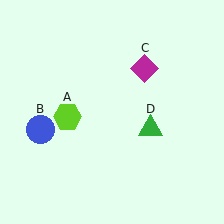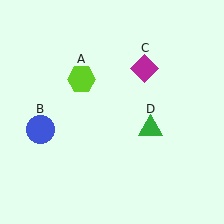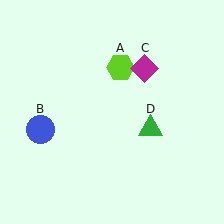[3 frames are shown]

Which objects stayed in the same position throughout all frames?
Blue circle (object B) and magenta diamond (object C) and green triangle (object D) remained stationary.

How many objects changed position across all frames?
1 object changed position: lime hexagon (object A).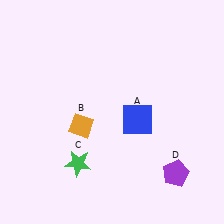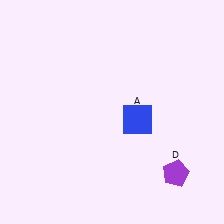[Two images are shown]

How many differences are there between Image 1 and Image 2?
There are 2 differences between the two images.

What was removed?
The green star (C), the orange diamond (B) were removed in Image 2.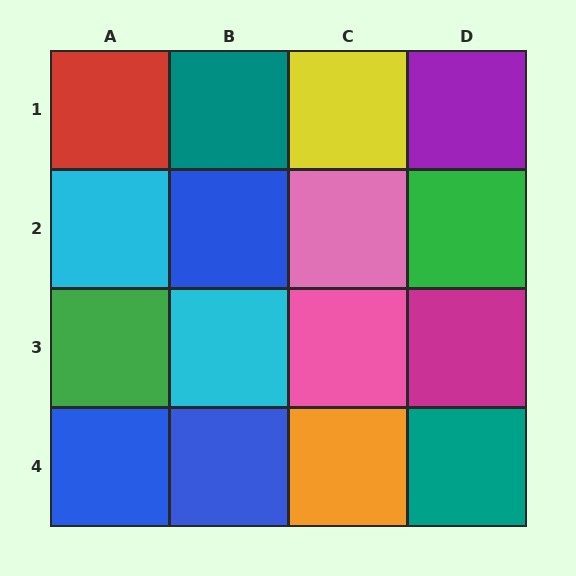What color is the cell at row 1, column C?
Yellow.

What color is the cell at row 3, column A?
Green.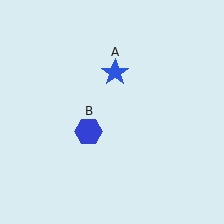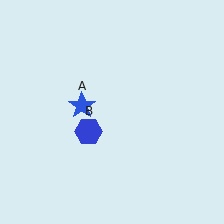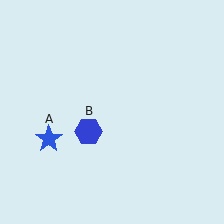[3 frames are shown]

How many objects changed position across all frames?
1 object changed position: blue star (object A).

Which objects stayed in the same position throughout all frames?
Blue hexagon (object B) remained stationary.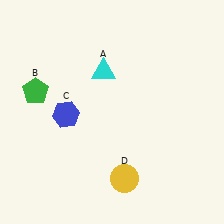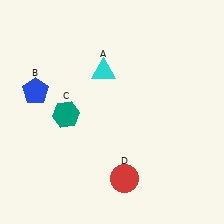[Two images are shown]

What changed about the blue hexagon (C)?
In Image 1, C is blue. In Image 2, it changed to teal.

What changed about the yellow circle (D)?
In Image 1, D is yellow. In Image 2, it changed to red.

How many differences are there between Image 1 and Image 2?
There are 3 differences between the two images.